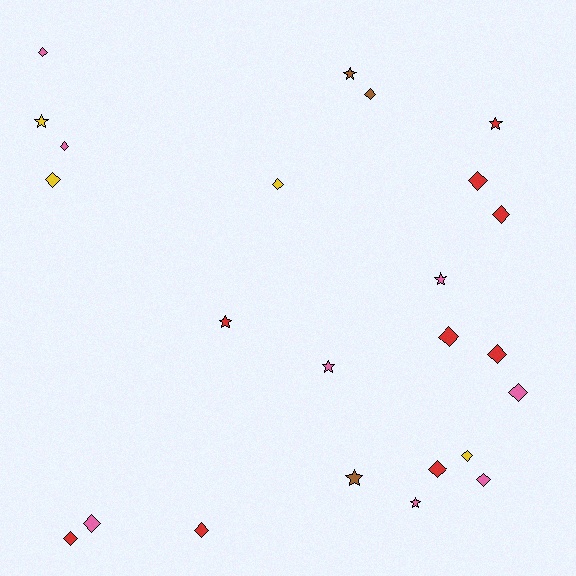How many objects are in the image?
There are 24 objects.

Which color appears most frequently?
Red, with 9 objects.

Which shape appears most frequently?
Diamond, with 16 objects.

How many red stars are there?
There are 2 red stars.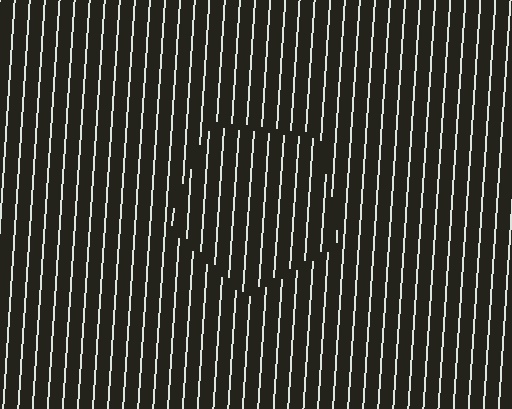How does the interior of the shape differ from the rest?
The interior of the shape contains the same grating, shifted by half a period — the contour is defined by the phase discontinuity where line-ends from the inner and outer gratings abut.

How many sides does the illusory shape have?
5 sides — the line-ends trace a pentagon.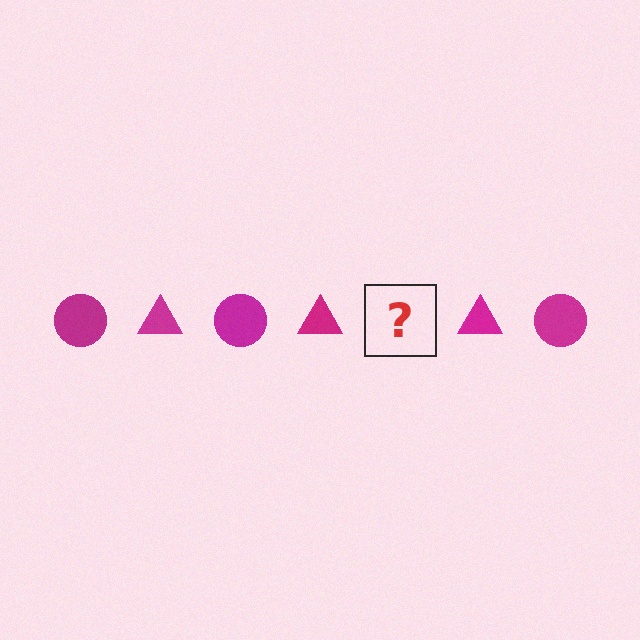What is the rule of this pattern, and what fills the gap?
The rule is that the pattern cycles through circle, triangle shapes in magenta. The gap should be filled with a magenta circle.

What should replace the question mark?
The question mark should be replaced with a magenta circle.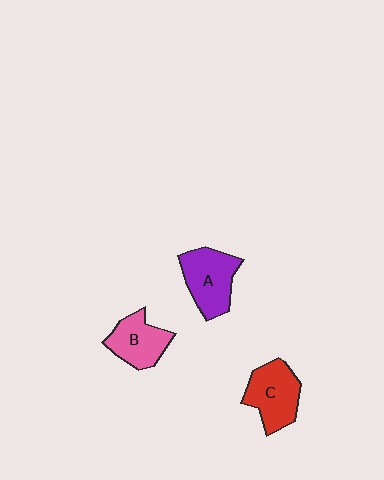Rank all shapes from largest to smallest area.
From largest to smallest: A (purple), C (red), B (pink).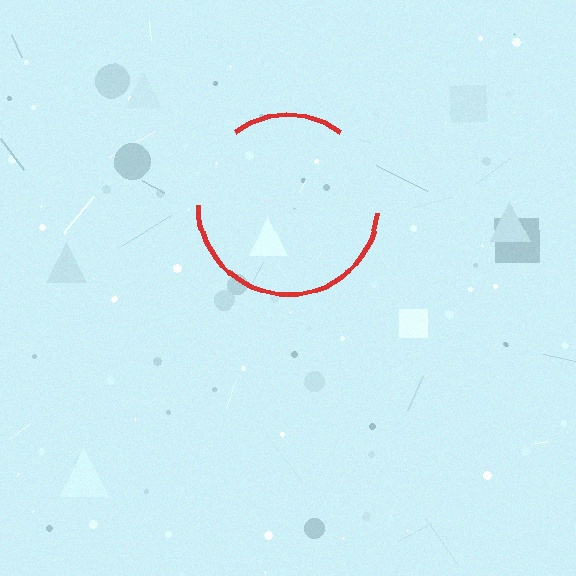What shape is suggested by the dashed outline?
The dashed outline suggests a circle.